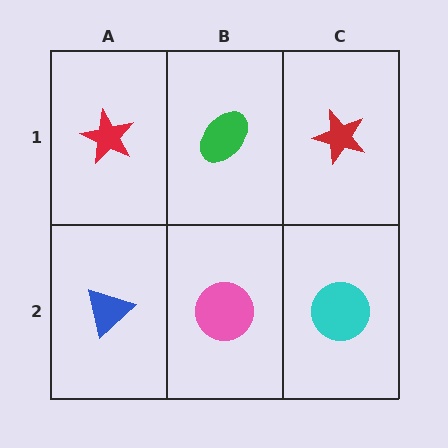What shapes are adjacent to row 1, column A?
A blue triangle (row 2, column A), a green ellipse (row 1, column B).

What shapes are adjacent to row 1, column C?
A cyan circle (row 2, column C), a green ellipse (row 1, column B).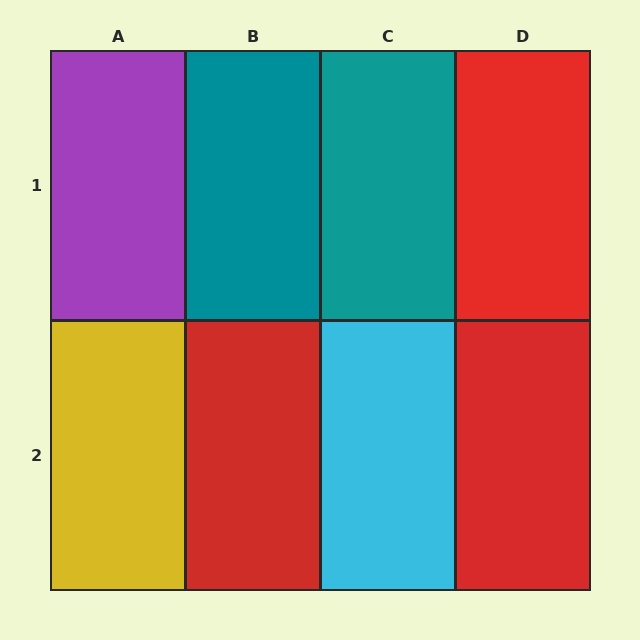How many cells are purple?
1 cell is purple.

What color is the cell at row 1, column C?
Teal.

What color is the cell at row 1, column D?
Red.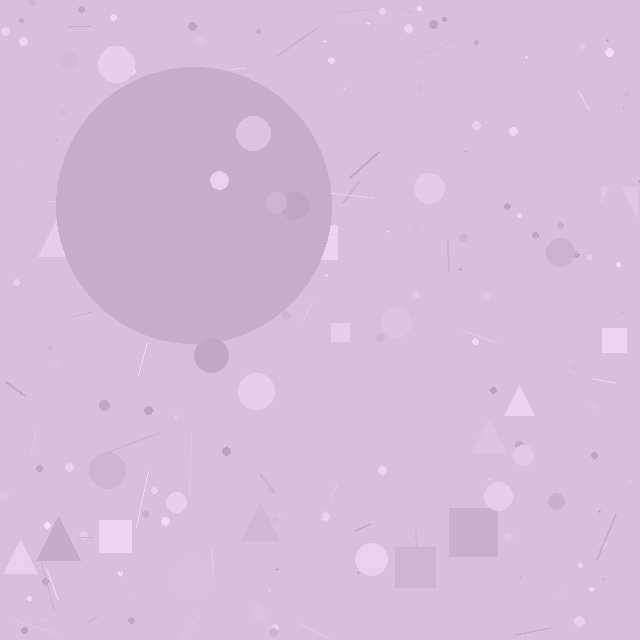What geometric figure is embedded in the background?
A circle is embedded in the background.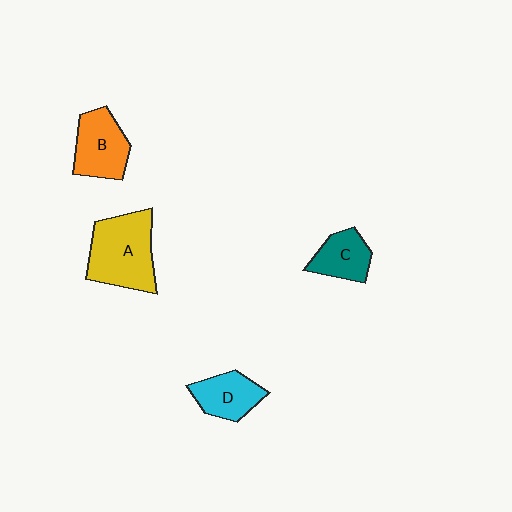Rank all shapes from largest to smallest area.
From largest to smallest: A (yellow), B (orange), D (cyan), C (teal).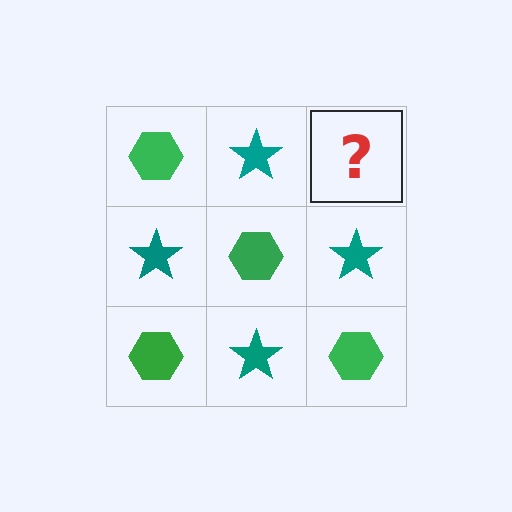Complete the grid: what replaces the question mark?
The question mark should be replaced with a green hexagon.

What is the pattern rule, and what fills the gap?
The rule is that it alternates green hexagon and teal star in a checkerboard pattern. The gap should be filled with a green hexagon.